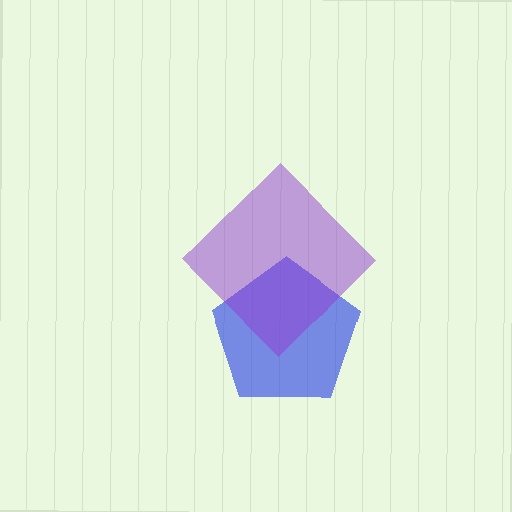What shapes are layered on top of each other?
The layered shapes are: a blue pentagon, a purple diamond.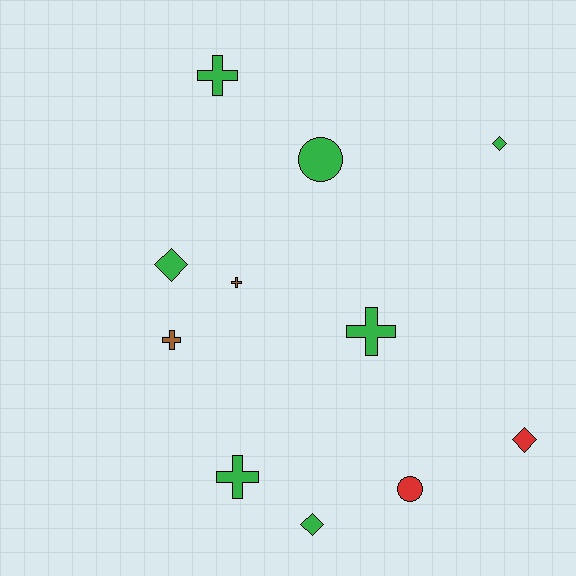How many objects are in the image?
There are 11 objects.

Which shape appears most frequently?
Cross, with 5 objects.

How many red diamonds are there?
There is 1 red diamond.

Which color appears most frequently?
Green, with 7 objects.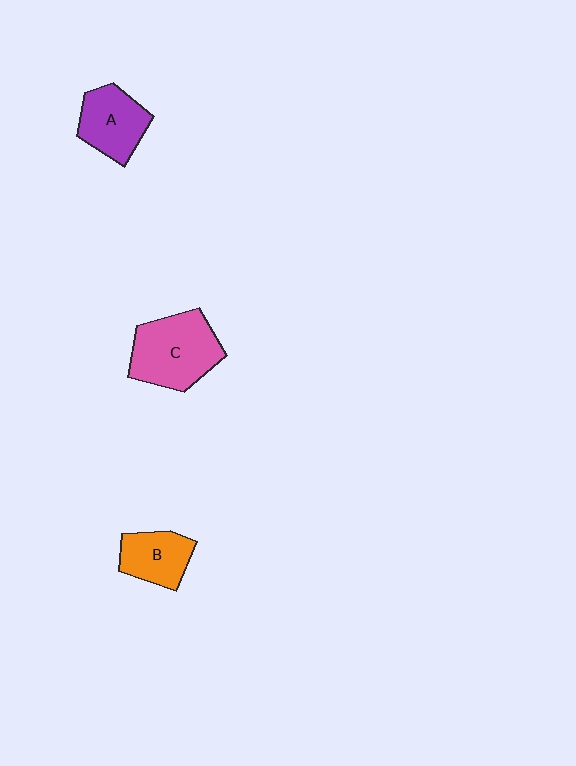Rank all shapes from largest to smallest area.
From largest to smallest: C (pink), A (purple), B (orange).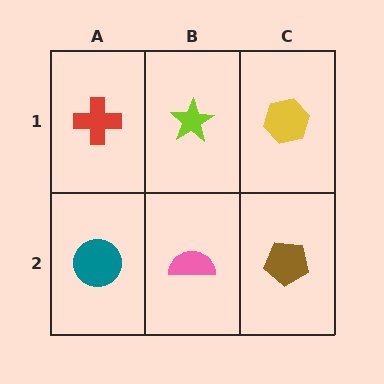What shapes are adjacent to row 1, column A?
A teal circle (row 2, column A), a lime star (row 1, column B).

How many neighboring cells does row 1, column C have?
2.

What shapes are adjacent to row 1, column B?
A pink semicircle (row 2, column B), a red cross (row 1, column A), a yellow hexagon (row 1, column C).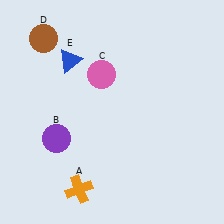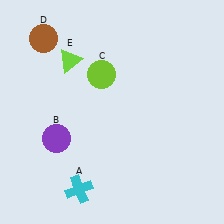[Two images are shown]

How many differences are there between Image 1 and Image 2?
There are 3 differences between the two images.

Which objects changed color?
A changed from orange to cyan. C changed from pink to lime. E changed from blue to lime.